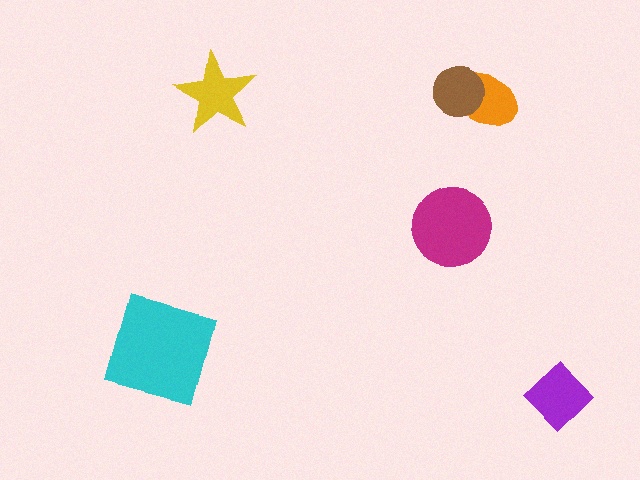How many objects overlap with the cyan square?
0 objects overlap with the cyan square.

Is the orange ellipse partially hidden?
Yes, it is partially covered by another shape.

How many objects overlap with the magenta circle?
0 objects overlap with the magenta circle.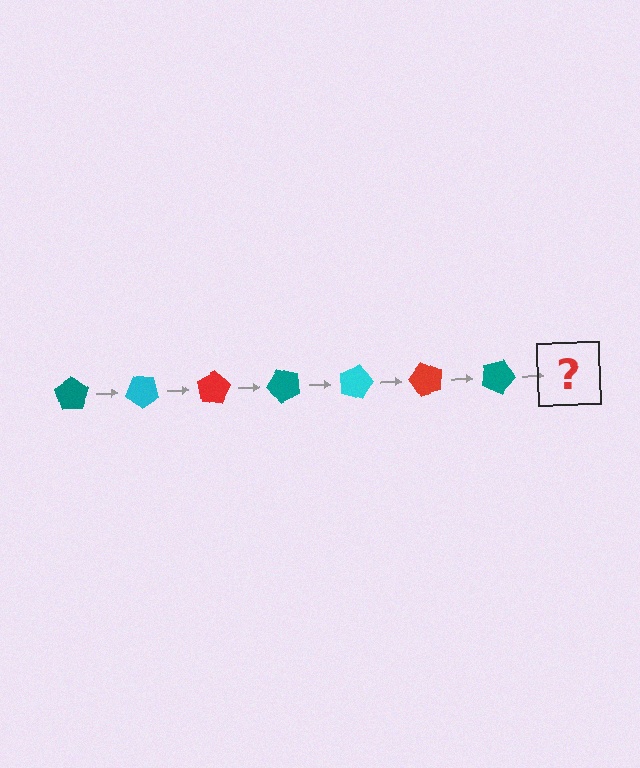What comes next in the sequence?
The next element should be a cyan pentagon, rotated 280 degrees from the start.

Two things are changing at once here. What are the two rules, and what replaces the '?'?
The two rules are that it rotates 40 degrees each step and the color cycles through teal, cyan, and red. The '?' should be a cyan pentagon, rotated 280 degrees from the start.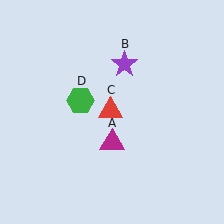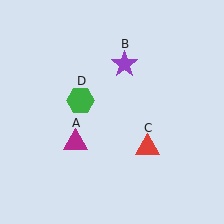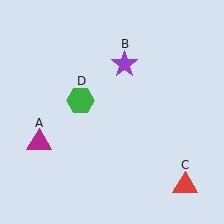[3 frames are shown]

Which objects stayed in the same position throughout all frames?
Purple star (object B) and green hexagon (object D) remained stationary.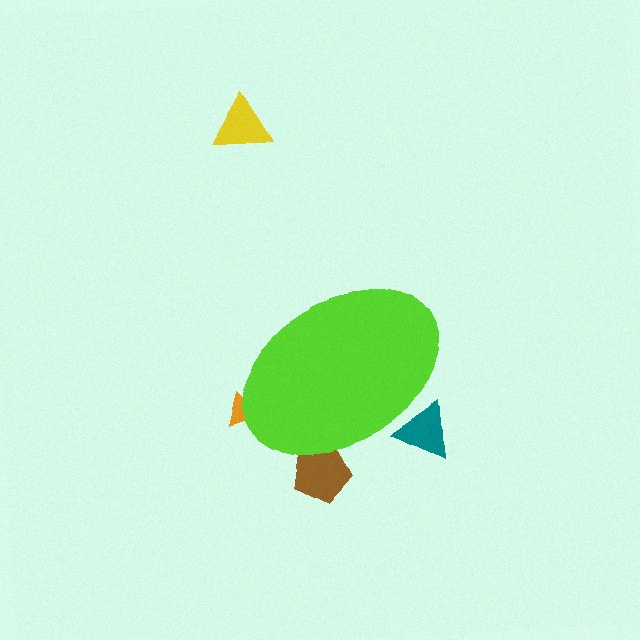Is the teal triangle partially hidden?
Yes, the teal triangle is partially hidden behind the lime ellipse.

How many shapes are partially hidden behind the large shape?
3 shapes are partially hidden.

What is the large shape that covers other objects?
A lime ellipse.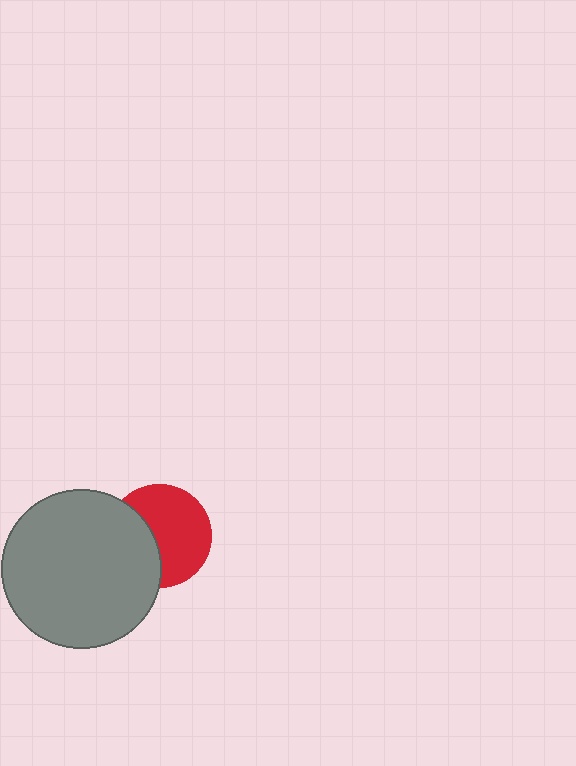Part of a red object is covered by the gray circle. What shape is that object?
It is a circle.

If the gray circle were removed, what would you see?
You would see the complete red circle.